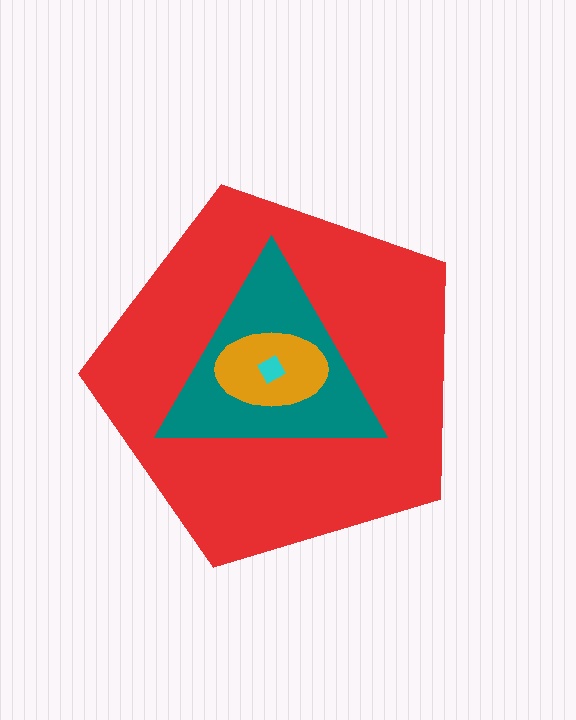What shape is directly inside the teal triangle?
The orange ellipse.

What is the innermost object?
The cyan diamond.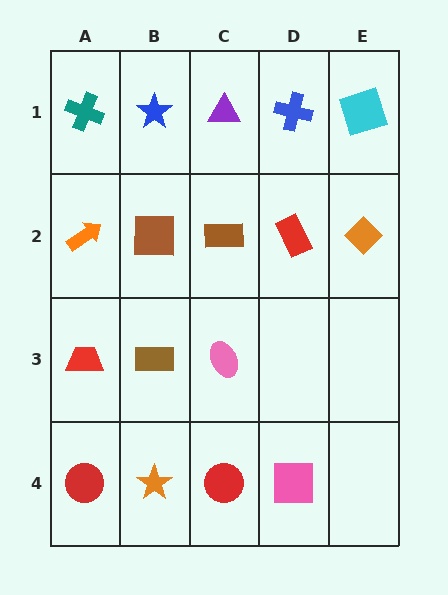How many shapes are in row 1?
5 shapes.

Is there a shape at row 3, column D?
No, that cell is empty.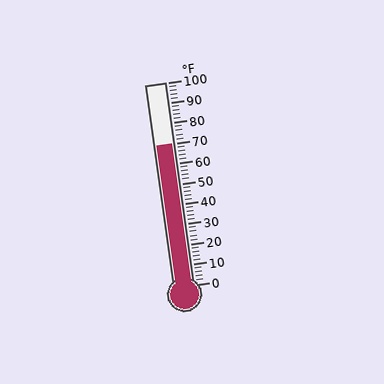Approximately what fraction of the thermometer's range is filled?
The thermometer is filled to approximately 70% of its range.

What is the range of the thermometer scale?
The thermometer scale ranges from 0°F to 100°F.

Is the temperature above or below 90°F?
The temperature is below 90°F.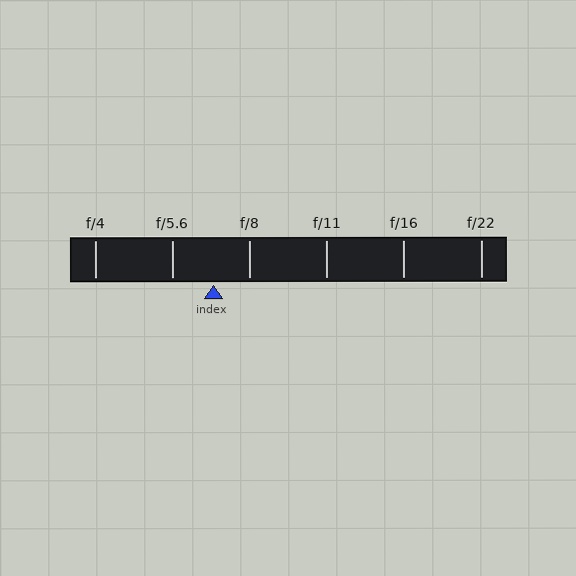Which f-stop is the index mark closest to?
The index mark is closest to f/8.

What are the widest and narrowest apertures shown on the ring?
The widest aperture shown is f/4 and the narrowest is f/22.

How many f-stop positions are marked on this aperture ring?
There are 6 f-stop positions marked.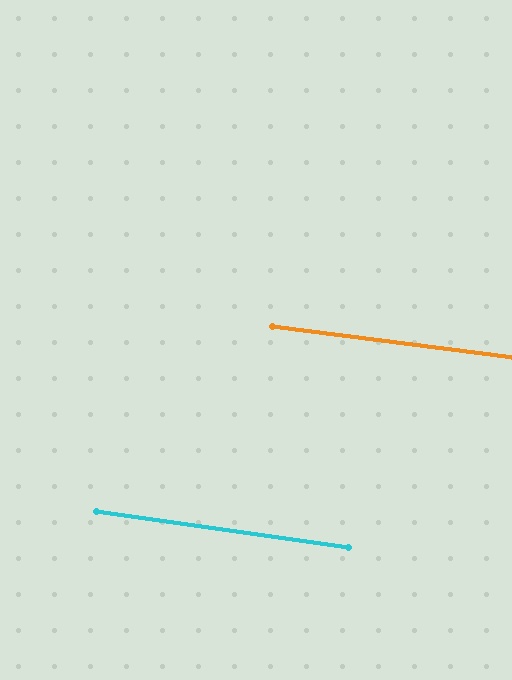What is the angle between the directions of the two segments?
Approximately 1 degree.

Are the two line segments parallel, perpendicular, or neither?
Parallel — their directions differ by only 1.1°.